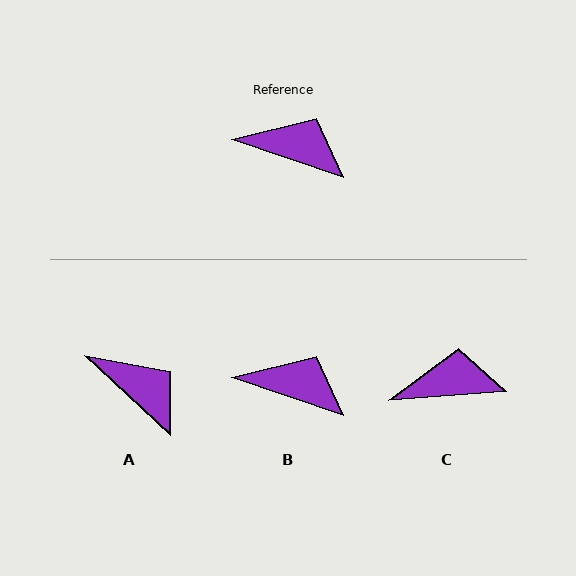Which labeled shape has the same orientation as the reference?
B.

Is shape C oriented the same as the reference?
No, it is off by about 23 degrees.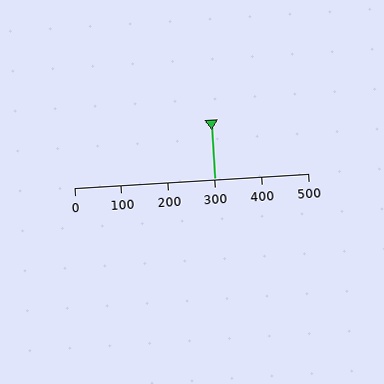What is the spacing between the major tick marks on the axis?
The major ticks are spaced 100 apart.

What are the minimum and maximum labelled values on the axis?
The axis runs from 0 to 500.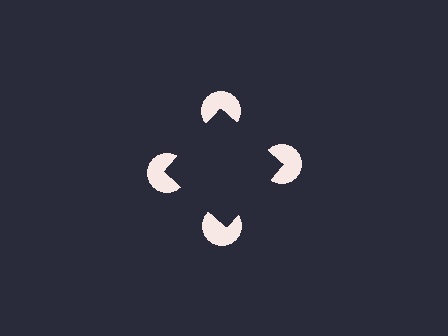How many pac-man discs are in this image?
There are 4 — one at each vertex of the illusory square.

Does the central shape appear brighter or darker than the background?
It typically appears slightly darker than the background, even though no actual brightness change is drawn.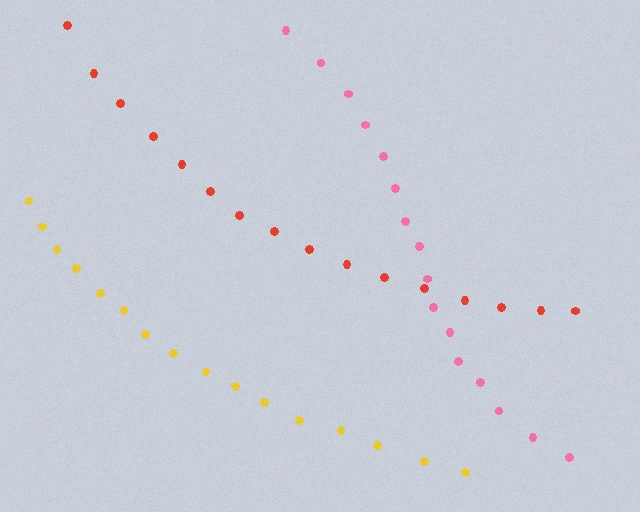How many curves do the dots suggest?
There are 3 distinct paths.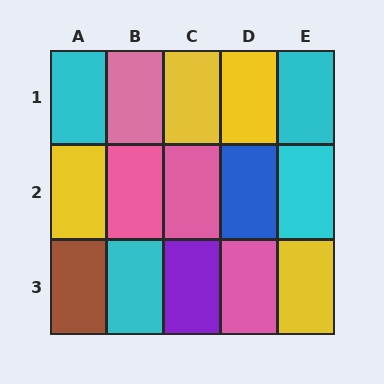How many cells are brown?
1 cell is brown.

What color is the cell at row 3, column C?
Purple.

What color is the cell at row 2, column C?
Pink.